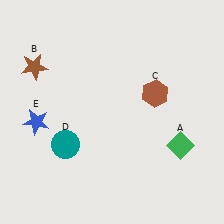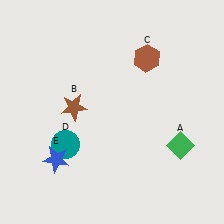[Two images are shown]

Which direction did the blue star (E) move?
The blue star (E) moved down.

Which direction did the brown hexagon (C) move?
The brown hexagon (C) moved up.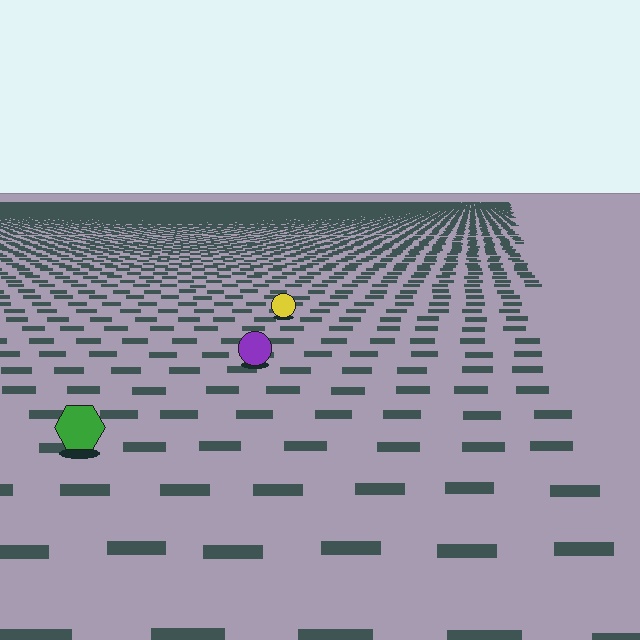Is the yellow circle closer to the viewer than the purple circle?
No. The purple circle is closer — you can tell from the texture gradient: the ground texture is coarser near it.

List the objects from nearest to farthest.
From nearest to farthest: the green hexagon, the purple circle, the yellow circle.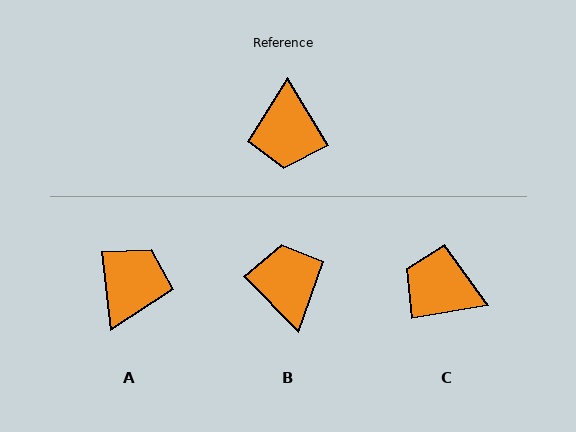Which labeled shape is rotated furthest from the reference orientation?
B, about 166 degrees away.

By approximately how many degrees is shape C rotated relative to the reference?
Approximately 111 degrees clockwise.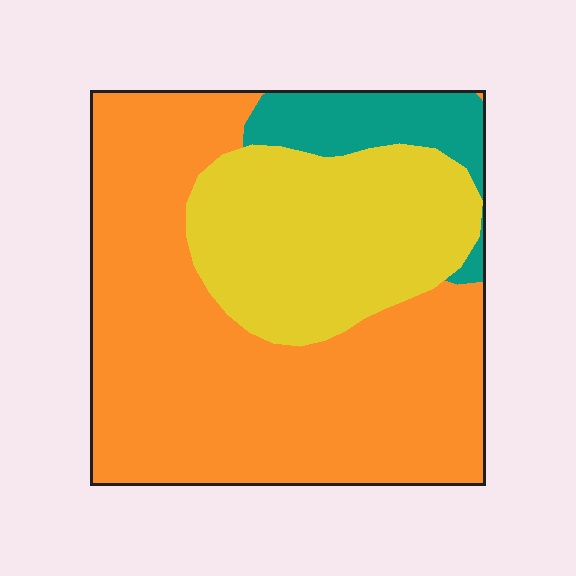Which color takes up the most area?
Orange, at roughly 60%.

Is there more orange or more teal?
Orange.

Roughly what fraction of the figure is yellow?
Yellow covers around 30% of the figure.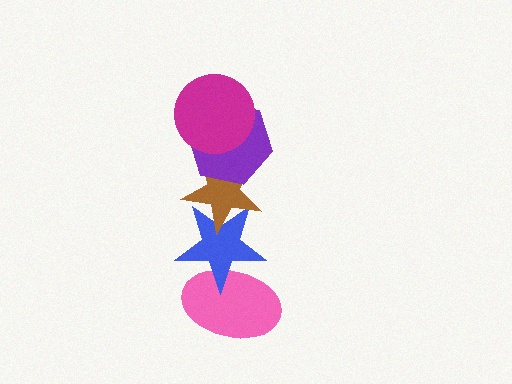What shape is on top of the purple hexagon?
The magenta circle is on top of the purple hexagon.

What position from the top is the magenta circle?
The magenta circle is 1st from the top.